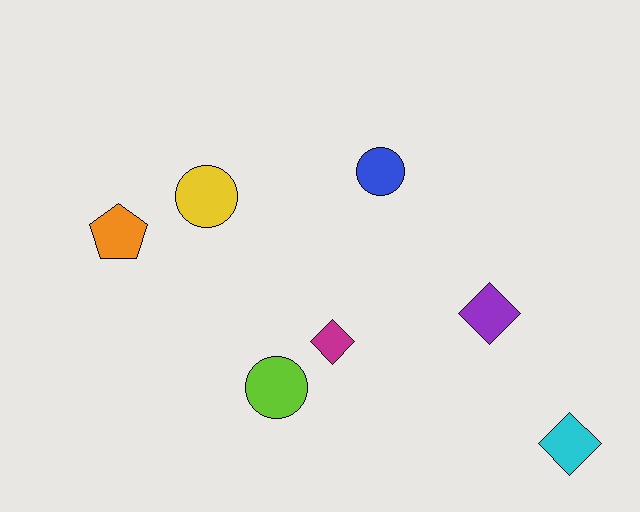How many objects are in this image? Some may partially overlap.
There are 7 objects.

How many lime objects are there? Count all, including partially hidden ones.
There is 1 lime object.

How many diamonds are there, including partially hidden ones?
There are 3 diamonds.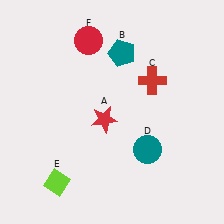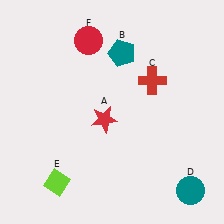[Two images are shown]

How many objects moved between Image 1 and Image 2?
1 object moved between the two images.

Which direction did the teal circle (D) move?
The teal circle (D) moved right.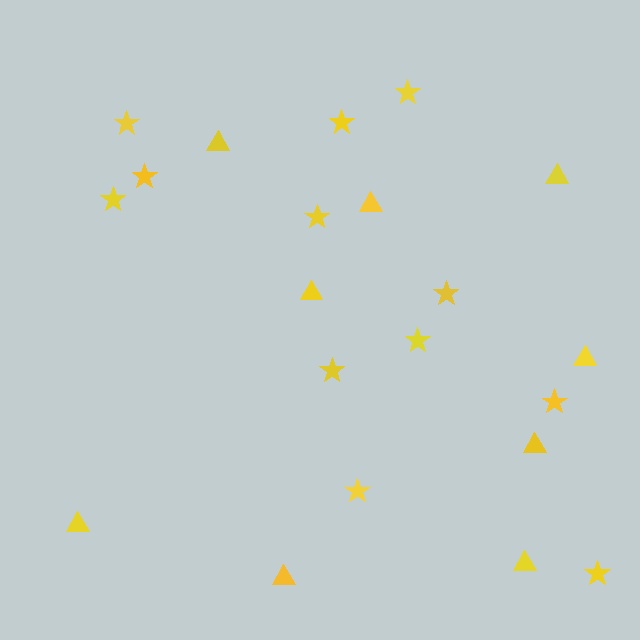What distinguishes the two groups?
There are 2 groups: one group of triangles (9) and one group of stars (12).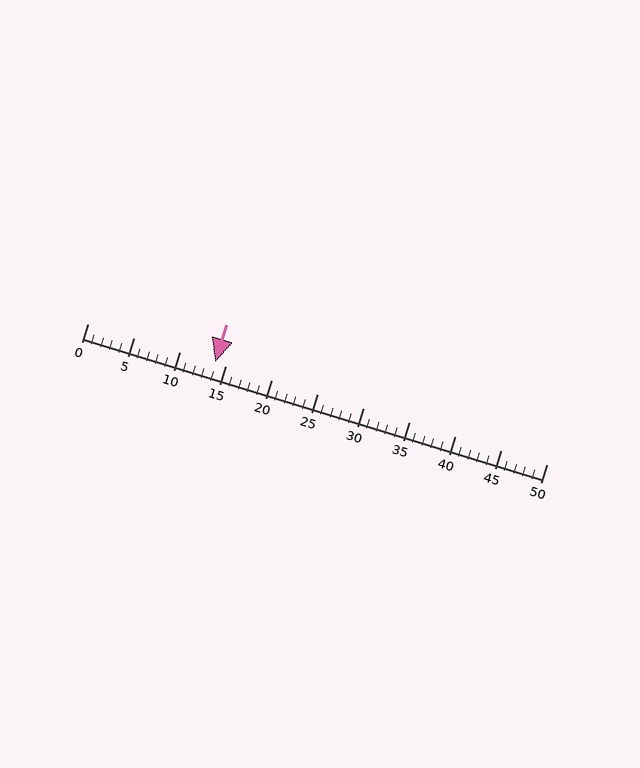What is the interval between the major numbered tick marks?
The major tick marks are spaced 5 units apart.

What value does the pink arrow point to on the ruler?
The pink arrow points to approximately 14.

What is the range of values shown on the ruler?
The ruler shows values from 0 to 50.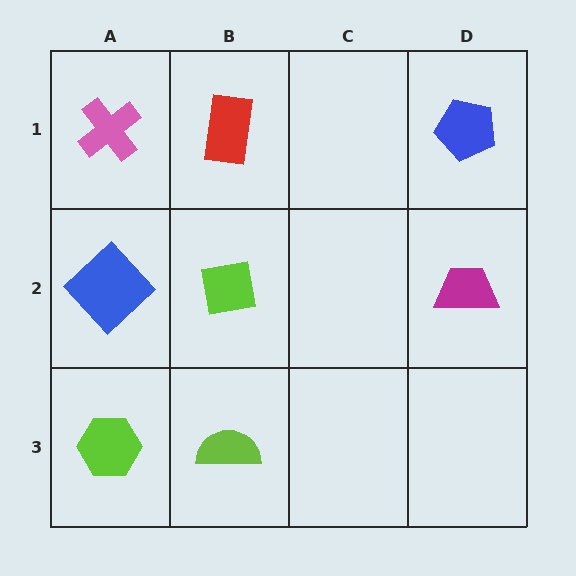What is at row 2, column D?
A magenta trapezoid.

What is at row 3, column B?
A lime semicircle.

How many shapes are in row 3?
2 shapes.